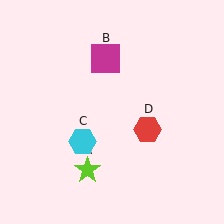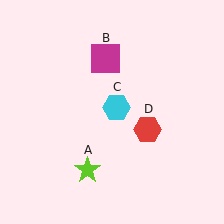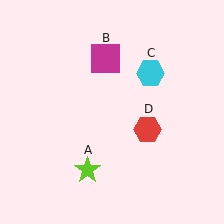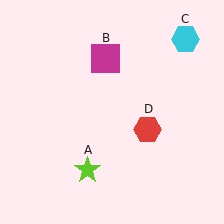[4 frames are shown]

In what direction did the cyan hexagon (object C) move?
The cyan hexagon (object C) moved up and to the right.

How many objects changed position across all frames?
1 object changed position: cyan hexagon (object C).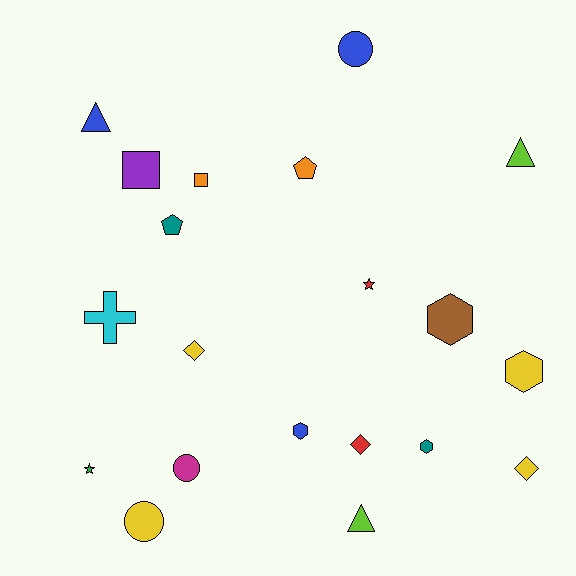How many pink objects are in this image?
There are no pink objects.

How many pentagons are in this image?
There are 2 pentagons.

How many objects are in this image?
There are 20 objects.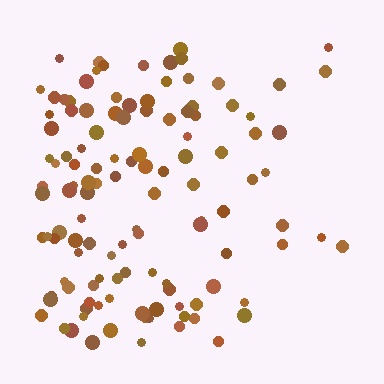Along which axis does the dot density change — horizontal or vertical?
Horizontal.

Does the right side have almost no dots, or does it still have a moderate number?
Still a moderate number, just noticeably fewer than the left.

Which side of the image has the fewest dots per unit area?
The right.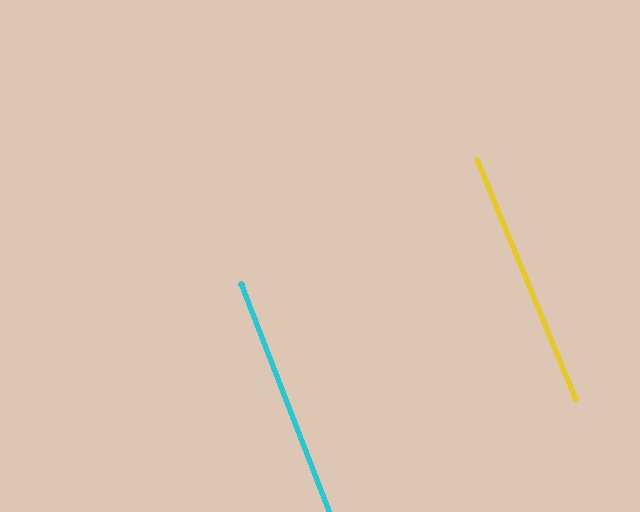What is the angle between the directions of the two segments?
Approximately 1 degree.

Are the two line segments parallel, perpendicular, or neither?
Parallel — their directions differ by only 1.2°.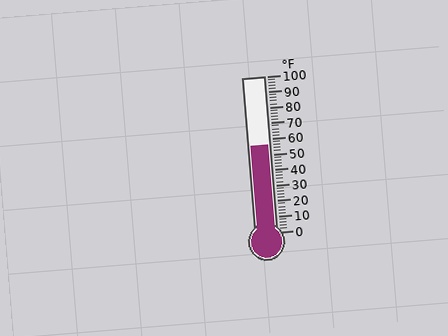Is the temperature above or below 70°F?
The temperature is below 70°F.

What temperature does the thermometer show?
The thermometer shows approximately 56°F.